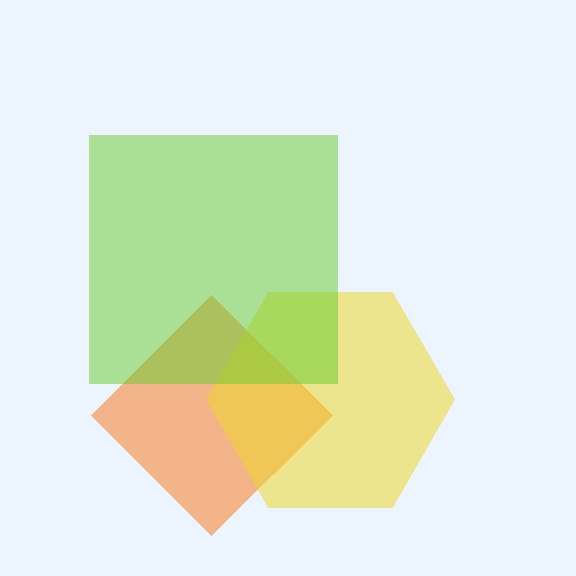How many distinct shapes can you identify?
There are 3 distinct shapes: an orange diamond, a yellow hexagon, a lime square.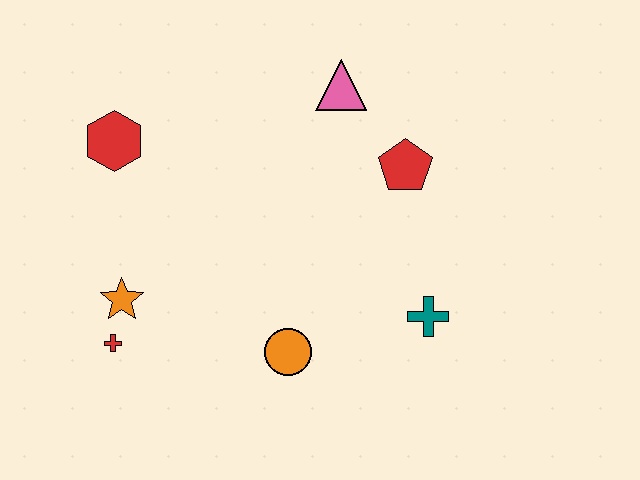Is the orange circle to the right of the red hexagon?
Yes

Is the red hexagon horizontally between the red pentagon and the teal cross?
No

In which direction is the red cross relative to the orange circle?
The red cross is to the left of the orange circle.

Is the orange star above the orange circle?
Yes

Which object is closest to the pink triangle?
The red pentagon is closest to the pink triangle.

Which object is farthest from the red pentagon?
The red cross is farthest from the red pentagon.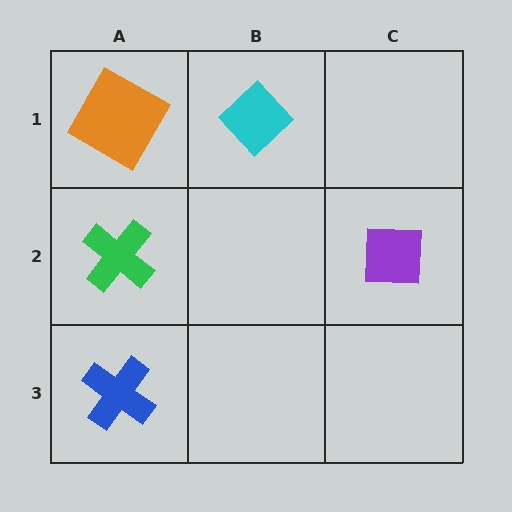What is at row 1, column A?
An orange square.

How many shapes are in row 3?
1 shape.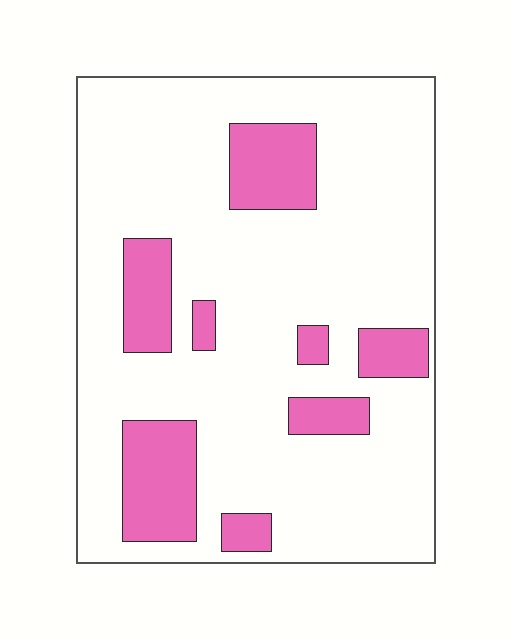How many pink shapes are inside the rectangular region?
8.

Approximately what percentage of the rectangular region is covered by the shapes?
Approximately 20%.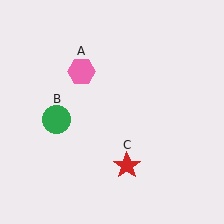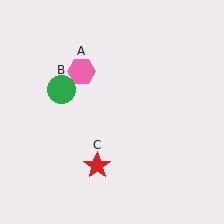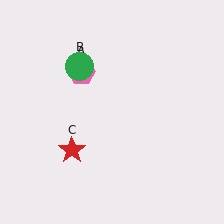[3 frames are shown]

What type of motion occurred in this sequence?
The green circle (object B), red star (object C) rotated clockwise around the center of the scene.